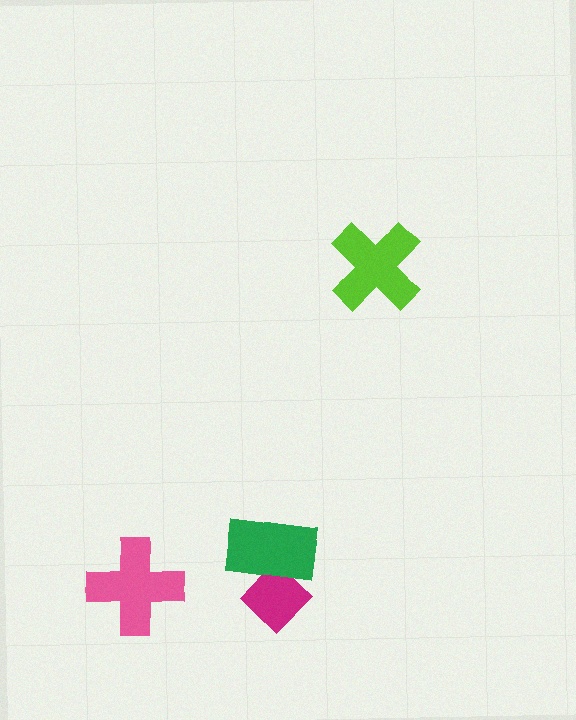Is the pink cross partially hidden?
No, no other shape covers it.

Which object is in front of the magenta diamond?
The green rectangle is in front of the magenta diamond.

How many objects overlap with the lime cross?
0 objects overlap with the lime cross.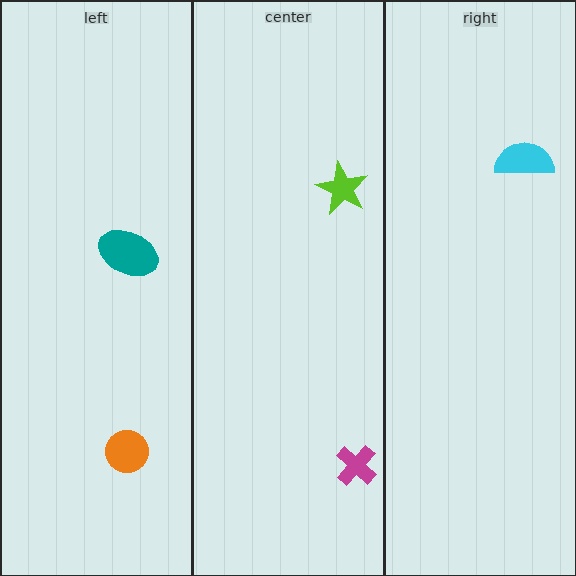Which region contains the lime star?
The center region.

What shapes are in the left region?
The teal ellipse, the orange circle.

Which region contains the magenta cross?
The center region.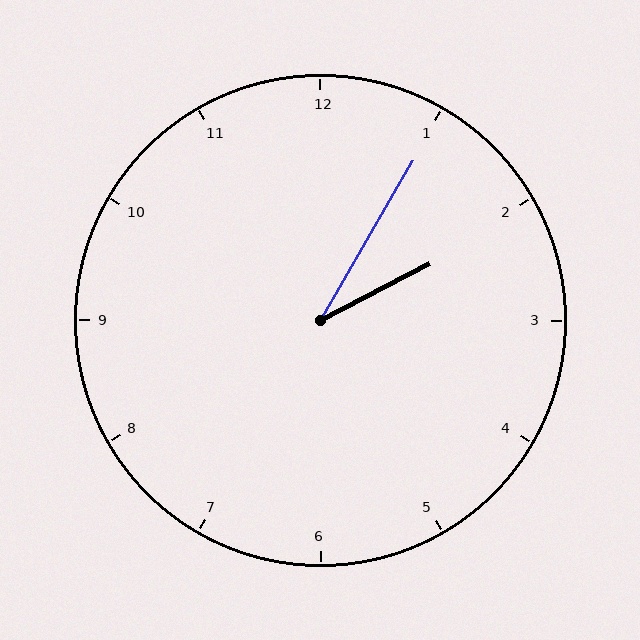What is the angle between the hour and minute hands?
Approximately 32 degrees.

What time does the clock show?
2:05.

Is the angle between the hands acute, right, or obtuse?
It is acute.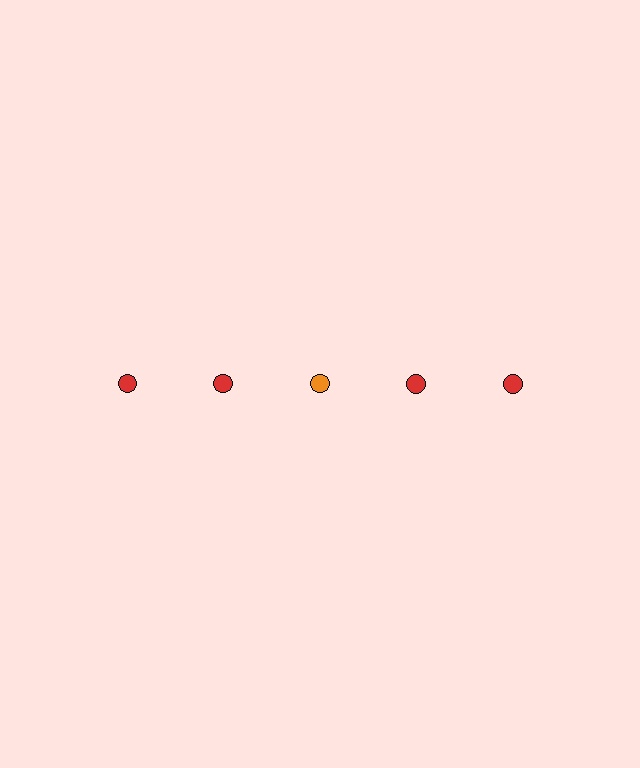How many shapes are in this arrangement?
There are 5 shapes arranged in a grid pattern.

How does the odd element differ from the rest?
It has a different color: orange instead of red.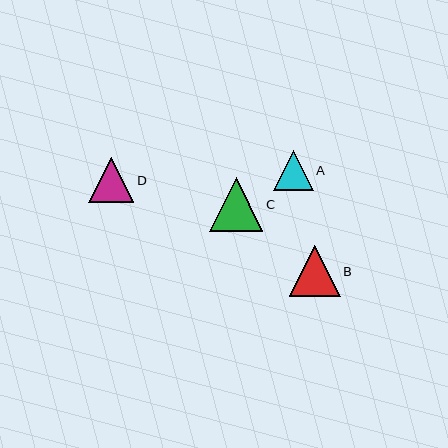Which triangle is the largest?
Triangle C is the largest with a size of approximately 54 pixels.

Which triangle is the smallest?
Triangle A is the smallest with a size of approximately 40 pixels.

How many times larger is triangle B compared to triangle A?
Triangle B is approximately 1.3 times the size of triangle A.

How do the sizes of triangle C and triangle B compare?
Triangle C and triangle B are approximately the same size.